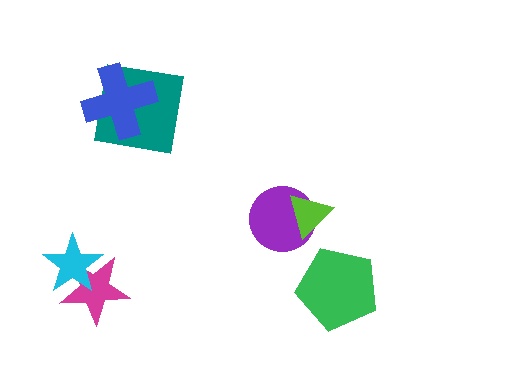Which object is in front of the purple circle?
The lime triangle is in front of the purple circle.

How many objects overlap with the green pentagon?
0 objects overlap with the green pentagon.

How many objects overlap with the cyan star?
1 object overlaps with the cyan star.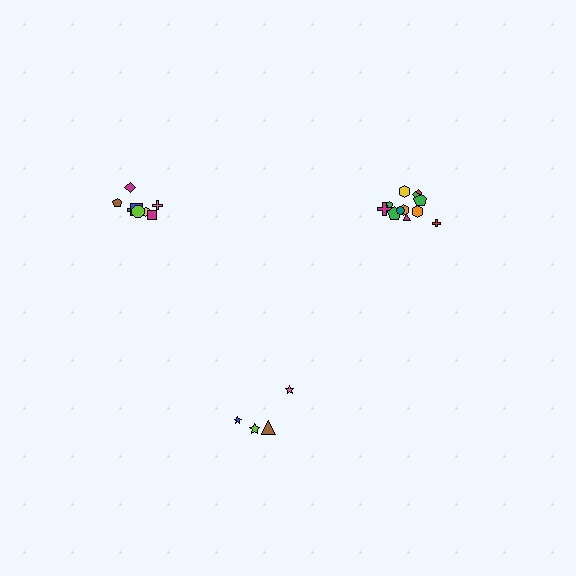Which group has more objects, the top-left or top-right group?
The top-right group.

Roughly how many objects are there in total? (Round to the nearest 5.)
Roughly 25 objects in total.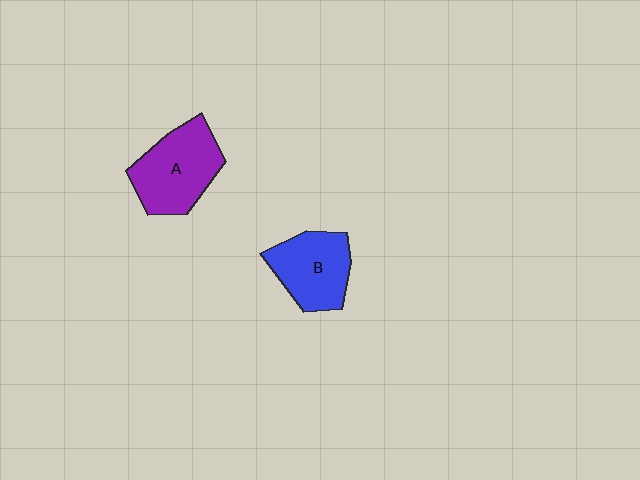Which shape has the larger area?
Shape A (purple).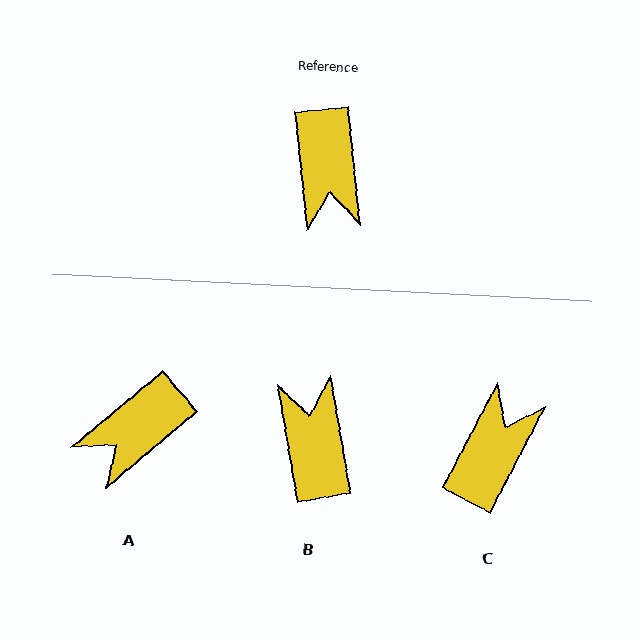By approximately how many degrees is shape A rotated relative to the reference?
Approximately 56 degrees clockwise.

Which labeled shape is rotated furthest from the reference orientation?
B, about 176 degrees away.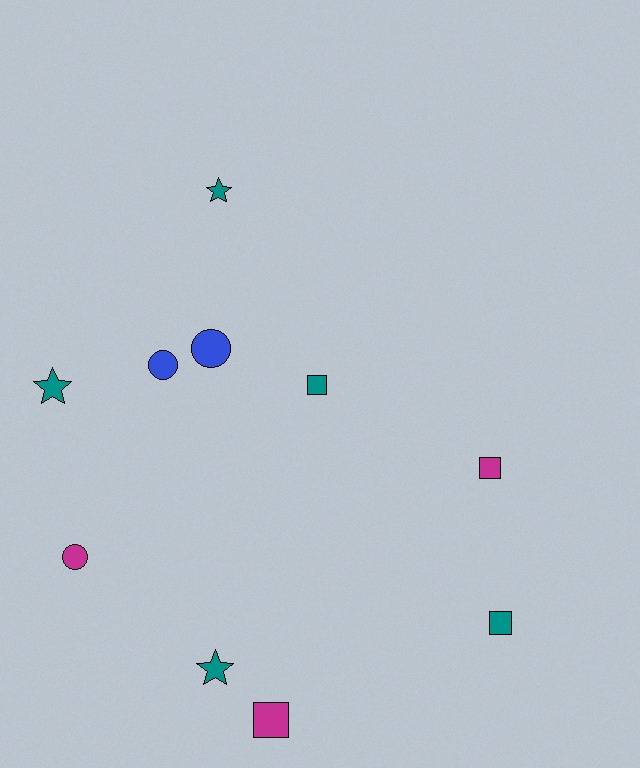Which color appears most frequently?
Teal, with 5 objects.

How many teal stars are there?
There are 3 teal stars.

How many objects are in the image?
There are 10 objects.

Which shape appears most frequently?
Square, with 4 objects.